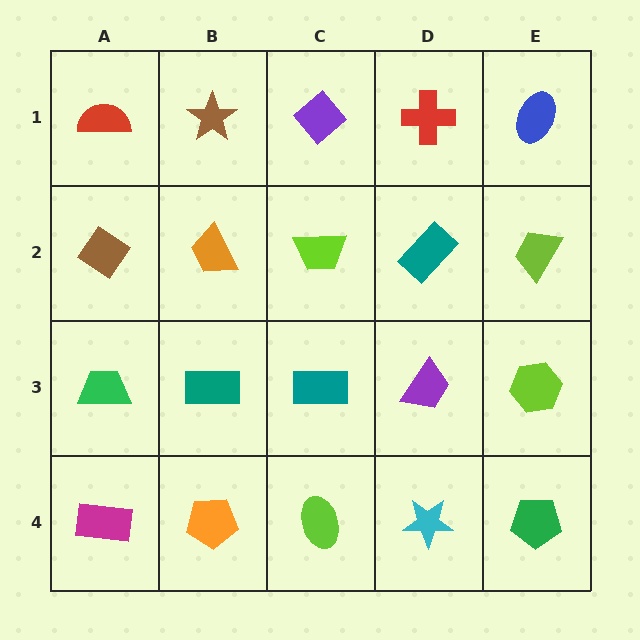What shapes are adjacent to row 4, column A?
A green trapezoid (row 3, column A), an orange pentagon (row 4, column B).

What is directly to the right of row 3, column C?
A purple trapezoid.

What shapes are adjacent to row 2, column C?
A purple diamond (row 1, column C), a teal rectangle (row 3, column C), an orange trapezoid (row 2, column B), a teal rectangle (row 2, column D).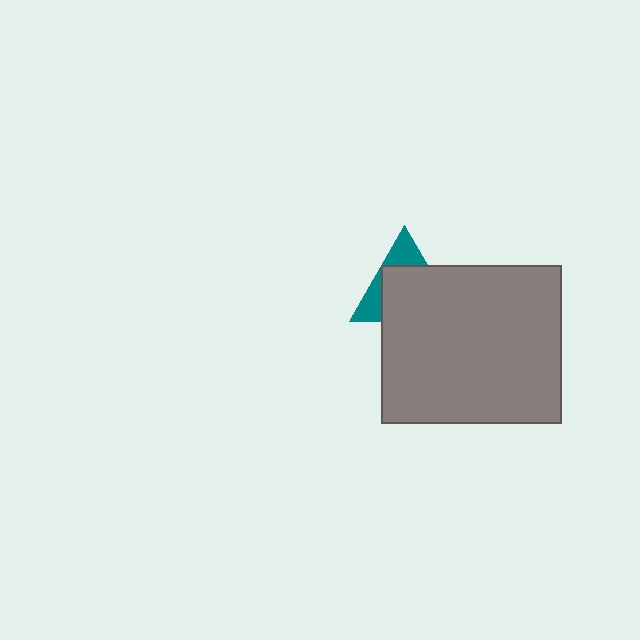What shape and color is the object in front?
The object in front is a gray rectangle.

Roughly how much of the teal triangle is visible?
A small part of it is visible (roughly 35%).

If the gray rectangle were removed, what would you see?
You would see the complete teal triangle.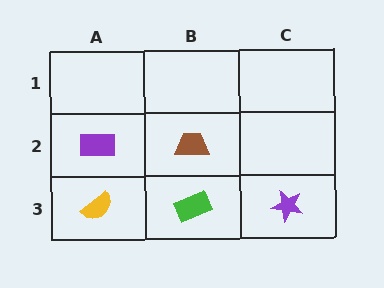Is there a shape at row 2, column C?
No, that cell is empty.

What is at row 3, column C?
A purple star.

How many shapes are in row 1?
0 shapes.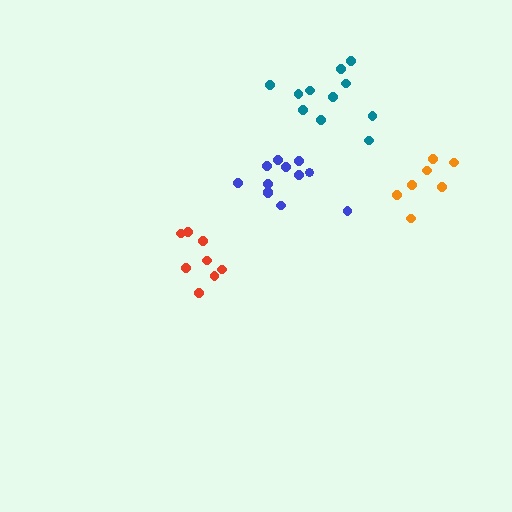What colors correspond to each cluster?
The clusters are colored: red, blue, orange, teal.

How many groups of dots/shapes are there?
There are 4 groups.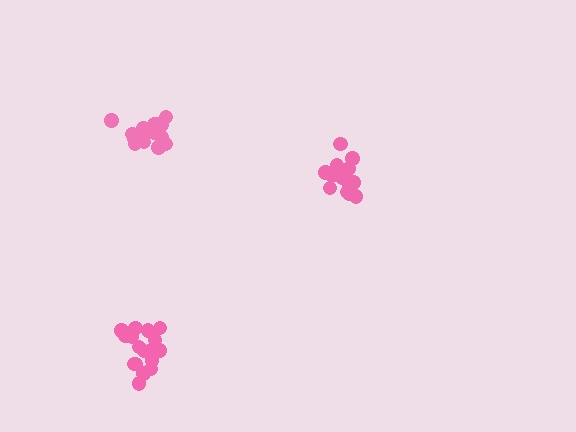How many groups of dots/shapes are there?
There are 3 groups.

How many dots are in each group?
Group 1: 14 dots, Group 2: 16 dots, Group 3: 17 dots (47 total).